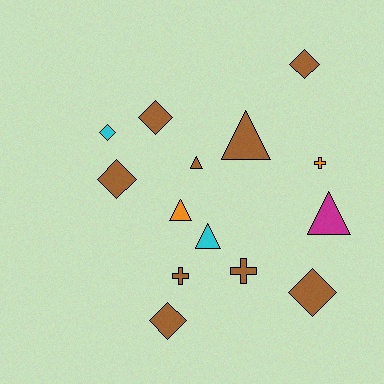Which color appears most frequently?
Brown, with 9 objects.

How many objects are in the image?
There are 14 objects.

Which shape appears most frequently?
Diamond, with 6 objects.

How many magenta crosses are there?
There are no magenta crosses.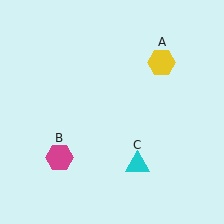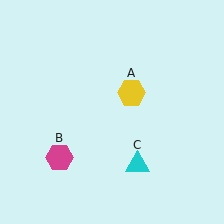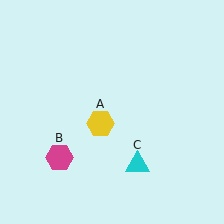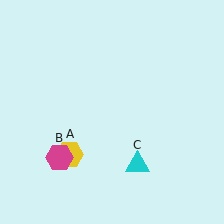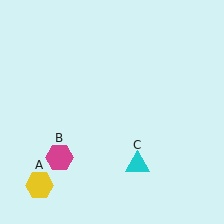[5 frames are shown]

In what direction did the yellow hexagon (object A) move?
The yellow hexagon (object A) moved down and to the left.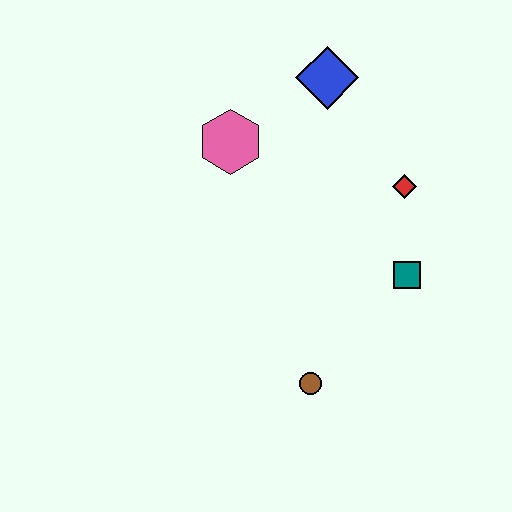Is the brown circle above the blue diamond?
No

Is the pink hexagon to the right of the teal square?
No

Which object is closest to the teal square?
The red diamond is closest to the teal square.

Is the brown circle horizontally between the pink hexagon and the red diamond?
Yes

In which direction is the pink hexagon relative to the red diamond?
The pink hexagon is to the left of the red diamond.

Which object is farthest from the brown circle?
The blue diamond is farthest from the brown circle.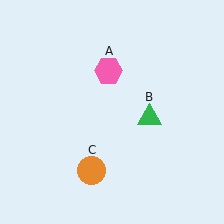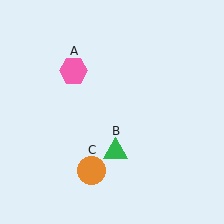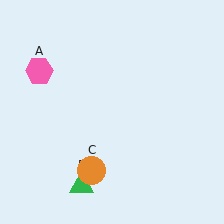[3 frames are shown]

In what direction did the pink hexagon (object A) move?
The pink hexagon (object A) moved left.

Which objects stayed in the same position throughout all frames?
Orange circle (object C) remained stationary.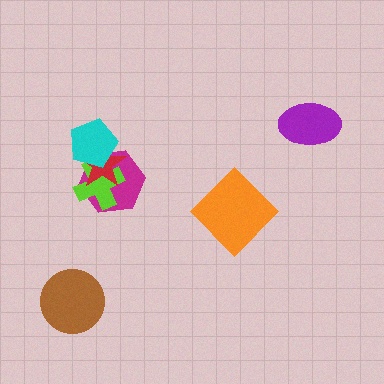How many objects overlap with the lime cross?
3 objects overlap with the lime cross.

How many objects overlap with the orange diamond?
0 objects overlap with the orange diamond.